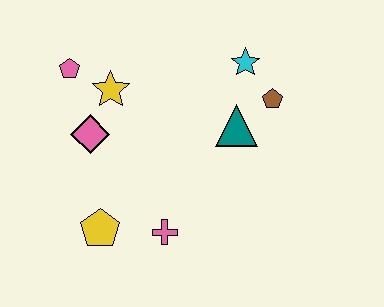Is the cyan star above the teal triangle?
Yes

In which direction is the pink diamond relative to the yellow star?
The pink diamond is below the yellow star.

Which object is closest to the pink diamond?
The yellow star is closest to the pink diamond.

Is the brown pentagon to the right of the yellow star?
Yes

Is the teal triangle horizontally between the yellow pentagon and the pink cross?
No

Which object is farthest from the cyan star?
The yellow pentagon is farthest from the cyan star.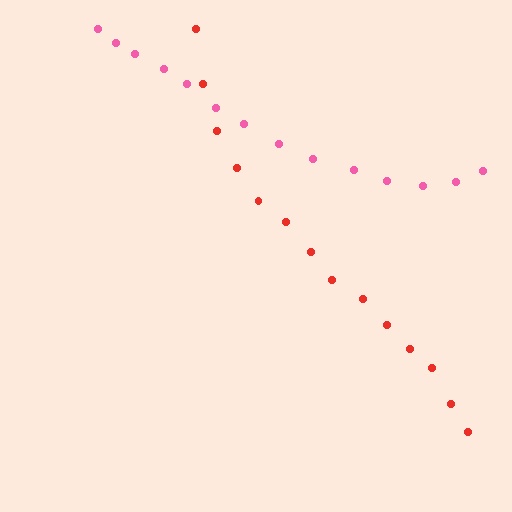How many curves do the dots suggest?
There are 2 distinct paths.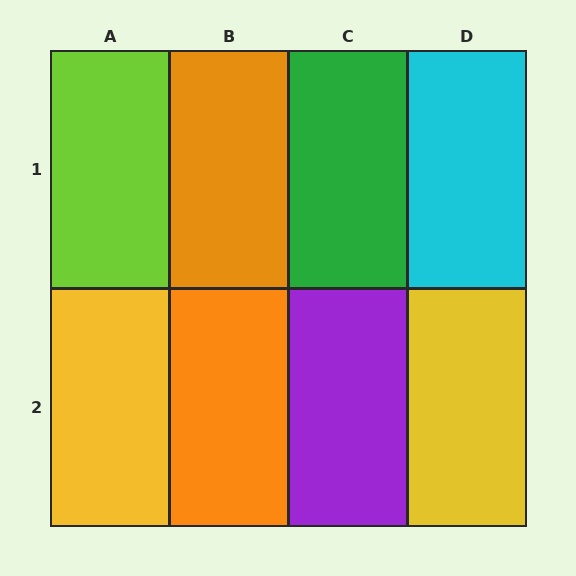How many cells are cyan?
1 cell is cyan.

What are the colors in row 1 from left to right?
Lime, orange, green, cyan.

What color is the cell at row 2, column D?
Yellow.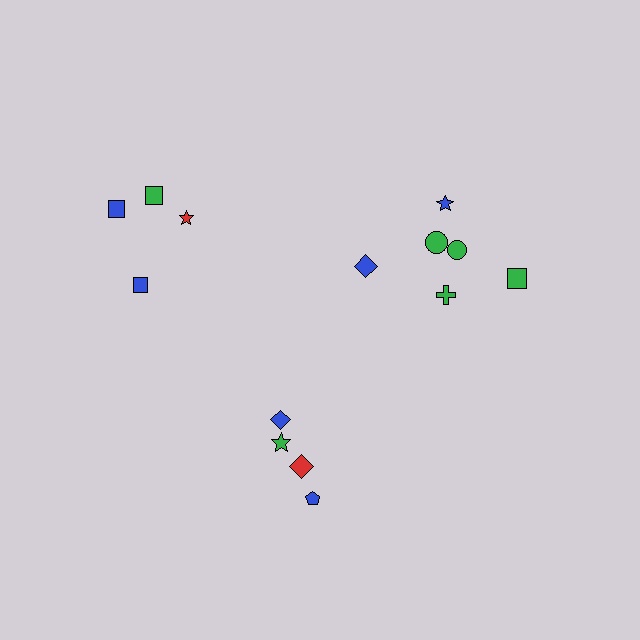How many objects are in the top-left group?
There are 4 objects.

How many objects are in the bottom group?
There are 4 objects.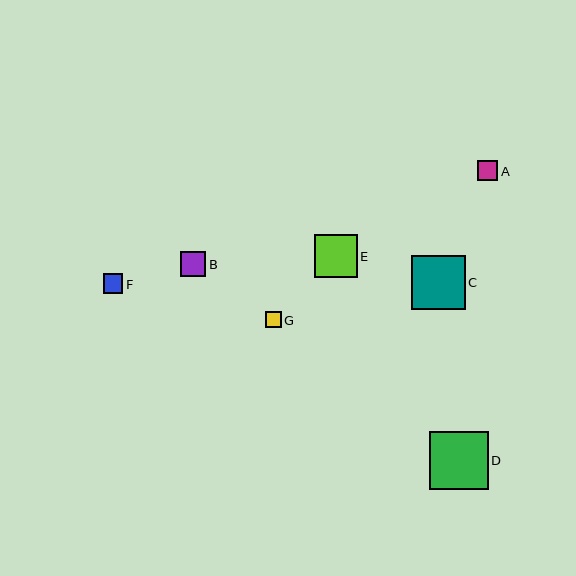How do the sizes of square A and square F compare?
Square A and square F are approximately the same size.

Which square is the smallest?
Square G is the smallest with a size of approximately 16 pixels.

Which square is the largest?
Square D is the largest with a size of approximately 59 pixels.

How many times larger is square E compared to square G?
Square E is approximately 2.7 times the size of square G.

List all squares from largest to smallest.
From largest to smallest: D, C, E, B, A, F, G.